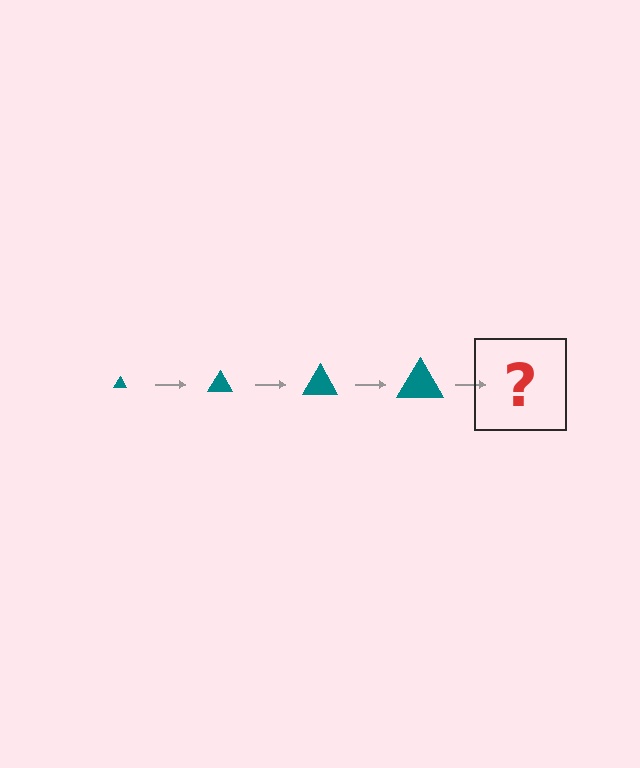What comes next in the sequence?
The next element should be a teal triangle, larger than the previous one.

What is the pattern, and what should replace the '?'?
The pattern is that the triangle gets progressively larger each step. The '?' should be a teal triangle, larger than the previous one.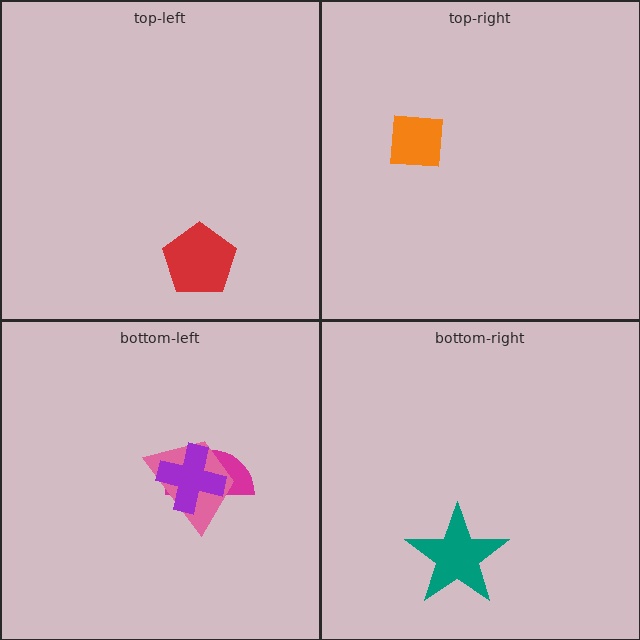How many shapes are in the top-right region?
1.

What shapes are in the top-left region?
The red pentagon.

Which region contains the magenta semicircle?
The bottom-left region.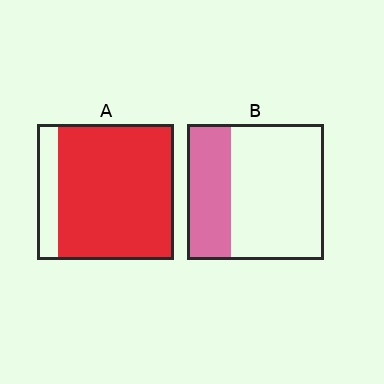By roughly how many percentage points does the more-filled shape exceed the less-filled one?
By roughly 55 percentage points (A over B).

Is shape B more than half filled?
No.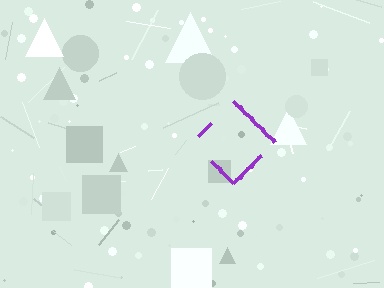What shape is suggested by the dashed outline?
The dashed outline suggests a diamond.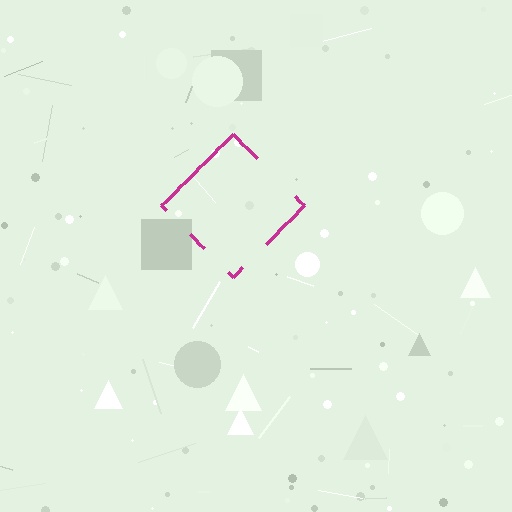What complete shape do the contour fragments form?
The contour fragments form a diamond.